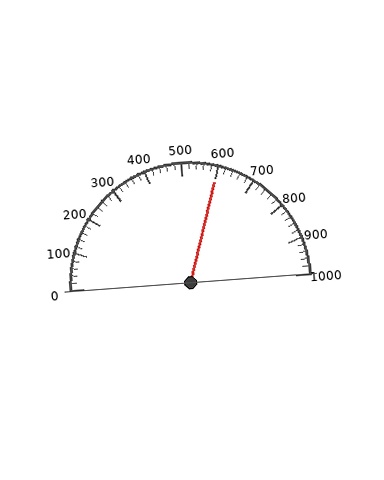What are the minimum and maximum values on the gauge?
The gauge ranges from 0 to 1000.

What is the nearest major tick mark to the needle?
The nearest major tick mark is 600.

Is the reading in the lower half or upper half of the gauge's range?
The reading is in the upper half of the range (0 to 1000).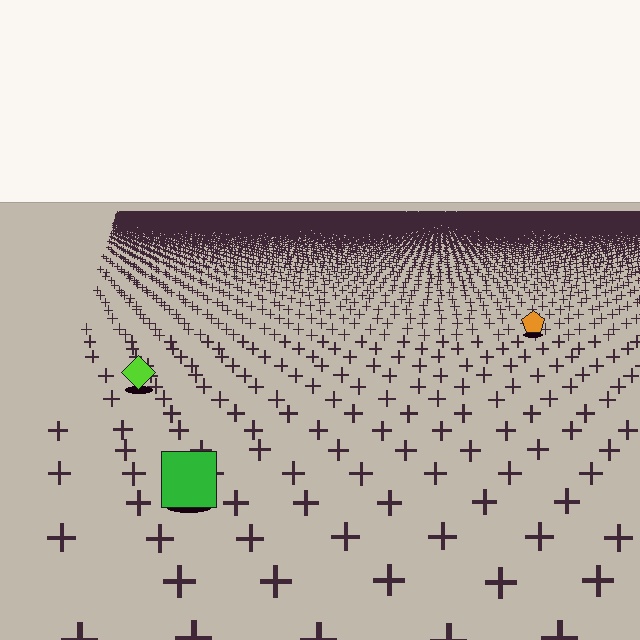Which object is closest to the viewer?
The green square is closest. The texture marks near it are larger and more spread out.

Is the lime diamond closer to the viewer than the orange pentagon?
Yes. The lime diamond is closer — you can tell from the texture gradient: the ground texture is coarser near it.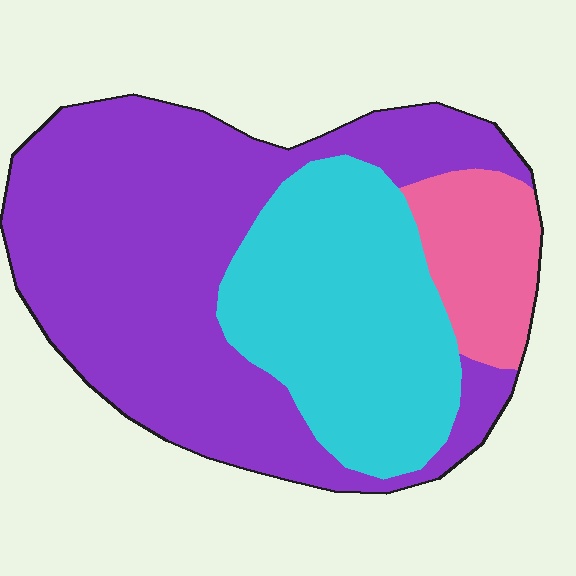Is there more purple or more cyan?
Purple.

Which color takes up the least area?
Pink, at roughly 10%.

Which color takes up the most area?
Purple, at roughly 55%.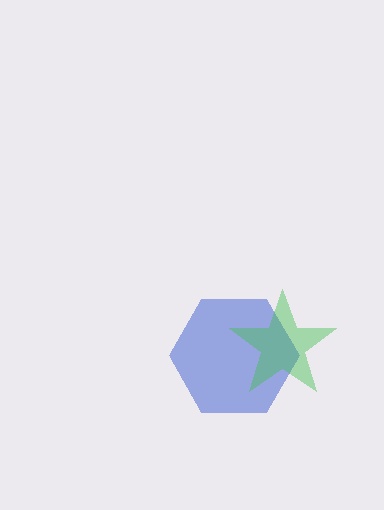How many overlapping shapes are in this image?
There are 2 overlapping shapes in the image.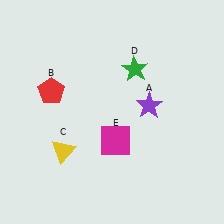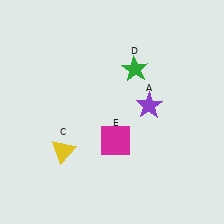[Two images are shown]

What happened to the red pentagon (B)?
The red pentagon (B) was removed in Image 2. It was in the top-left area of Image 1.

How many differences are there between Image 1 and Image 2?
There is 1 difference between the two images.